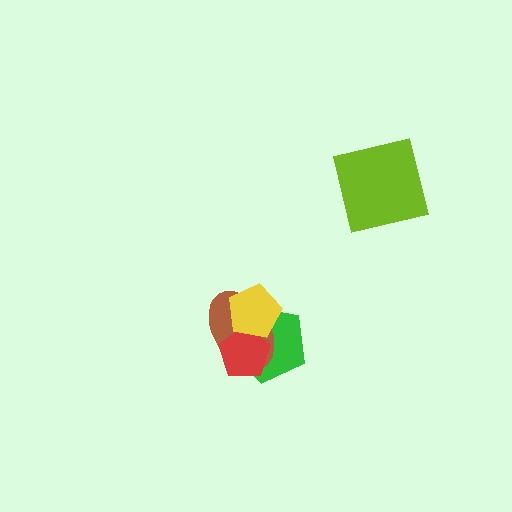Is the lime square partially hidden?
No, no other shape covers it.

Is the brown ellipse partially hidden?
Yes, it is partially covered by another shape.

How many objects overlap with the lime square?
0 objects overlap with the lime square.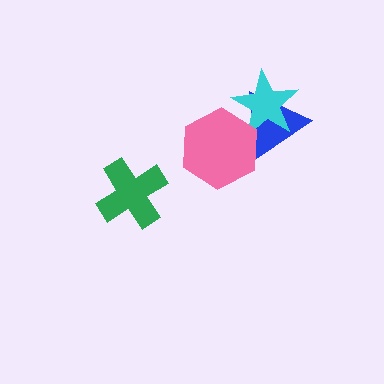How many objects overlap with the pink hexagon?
2 objects overlap with the pink hexagon.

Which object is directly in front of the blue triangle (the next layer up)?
The cyan star is directly in front of the blue triangle.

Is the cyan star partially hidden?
Yes, it is partially covered by another shape.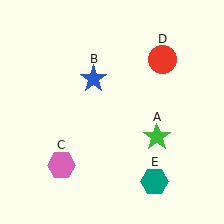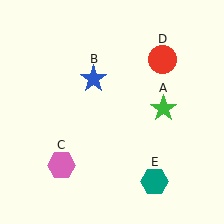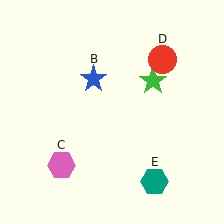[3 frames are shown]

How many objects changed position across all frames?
1 object changed position: green star (object A).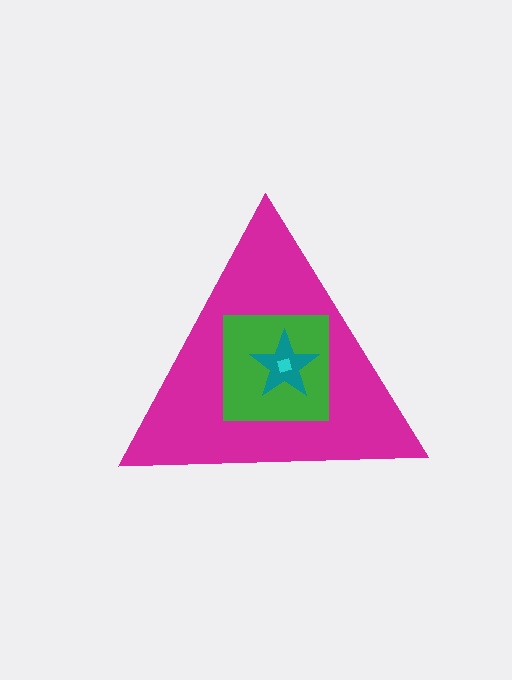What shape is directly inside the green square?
The teal star.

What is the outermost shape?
The magenta triangle.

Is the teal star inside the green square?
Yes.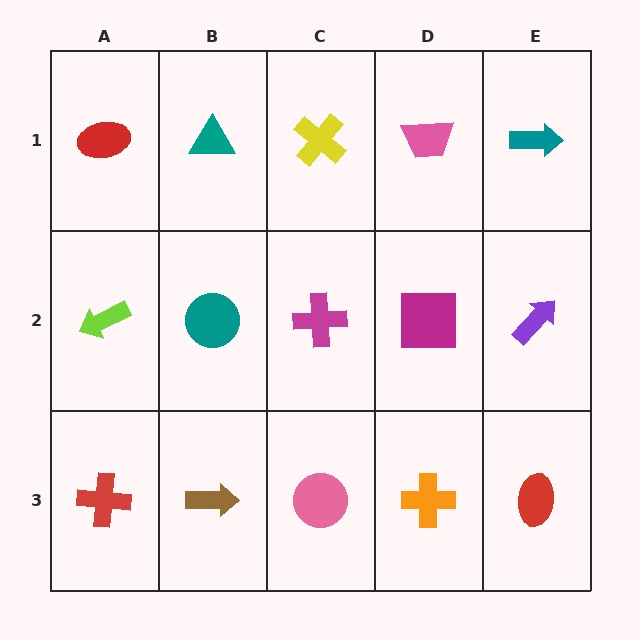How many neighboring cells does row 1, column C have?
3.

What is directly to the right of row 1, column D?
A teal arrow.